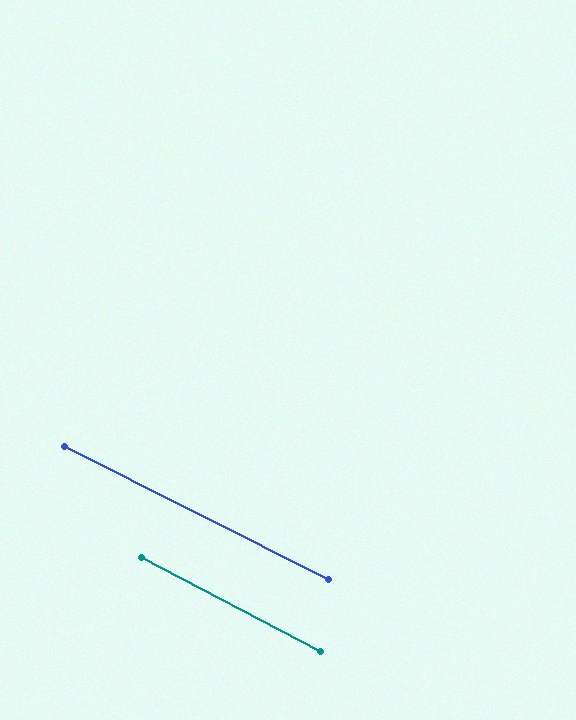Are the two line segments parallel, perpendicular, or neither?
Parallel — their directions differ by only 1.1°.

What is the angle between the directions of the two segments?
Approximately 1 degree.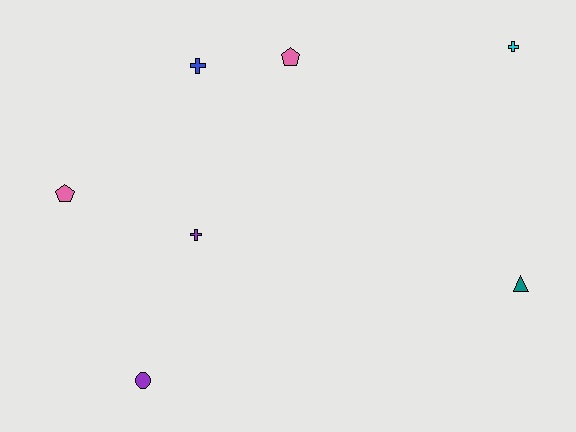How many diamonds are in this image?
There are no diamonds.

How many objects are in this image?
There are 7 objects.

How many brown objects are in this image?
There are no brown objects.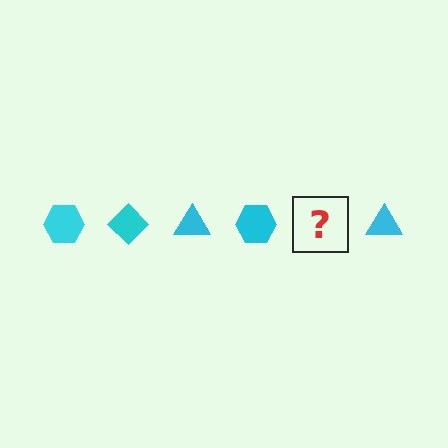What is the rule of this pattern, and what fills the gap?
The rule is that the pattern cycles through hexagon, diamond, triangle shapes in cyan. The gap should be filled with a cyan diamond.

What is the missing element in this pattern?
The missing element is a cyan diamond.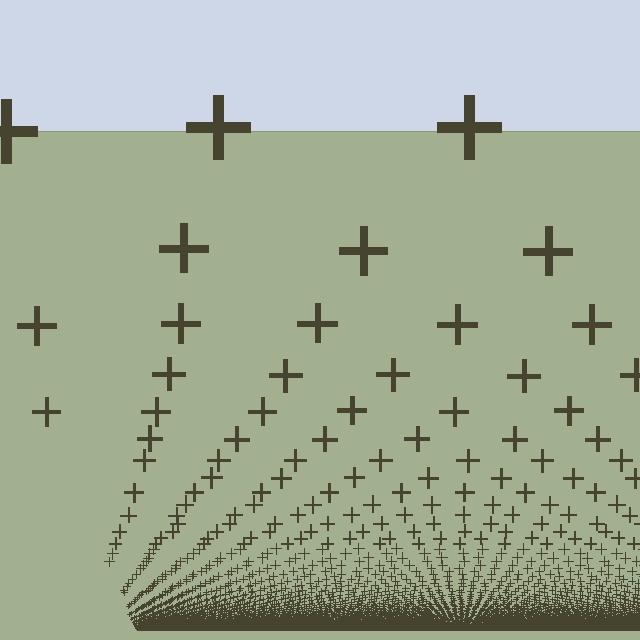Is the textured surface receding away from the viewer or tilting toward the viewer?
The surface appears to tilt toward the viewer. Texture elements get larger and sparser toward the top.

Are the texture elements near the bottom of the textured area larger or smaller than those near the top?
Smaller. The gradient is inverted — elements near the bottom are smaller and denser.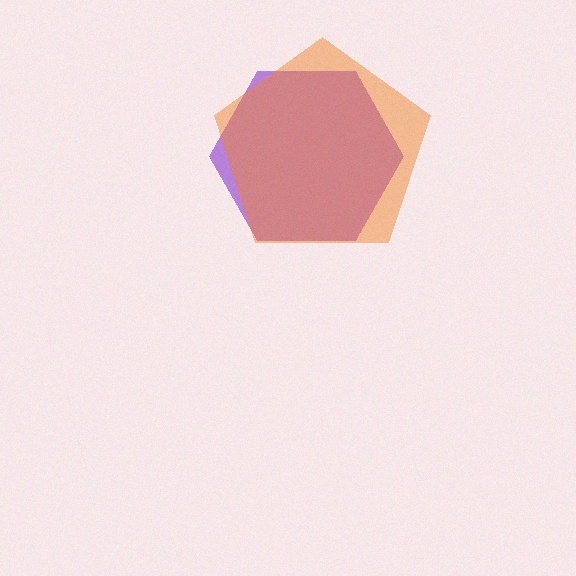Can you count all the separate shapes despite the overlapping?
Yes, there are 2 separate shapes.